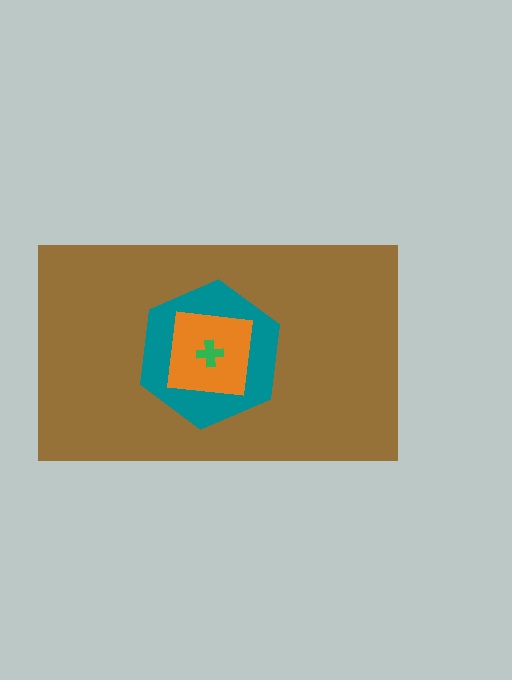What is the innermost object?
The green cross.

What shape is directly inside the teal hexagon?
The orange square.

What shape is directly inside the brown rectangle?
The teal hexagon.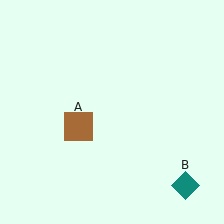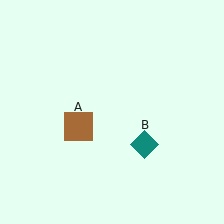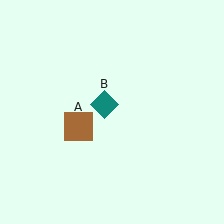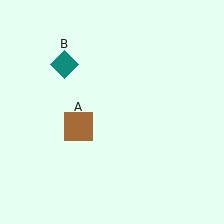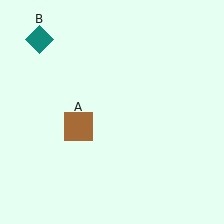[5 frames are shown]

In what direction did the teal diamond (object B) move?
The teal diamond (object B) moved up and to the left.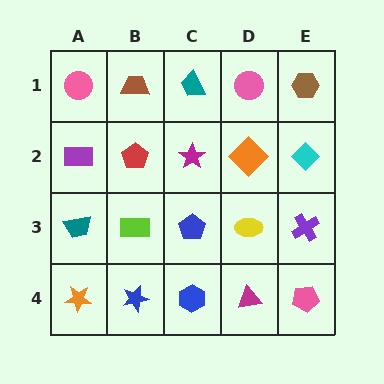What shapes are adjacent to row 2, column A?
A pink circle (row 1, column A), a teal trapezoid (row 3, column A), a red pentagon (row 2, column B).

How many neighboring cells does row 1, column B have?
3.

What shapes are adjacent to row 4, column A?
A teal trapezoid (row 3, column A), a blue star (row 4, column B).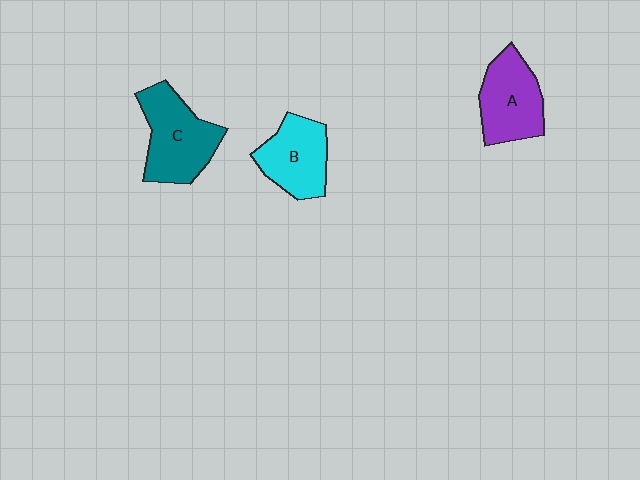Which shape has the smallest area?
Shape B (cyan).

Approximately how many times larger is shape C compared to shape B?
Approximately 1.2 times.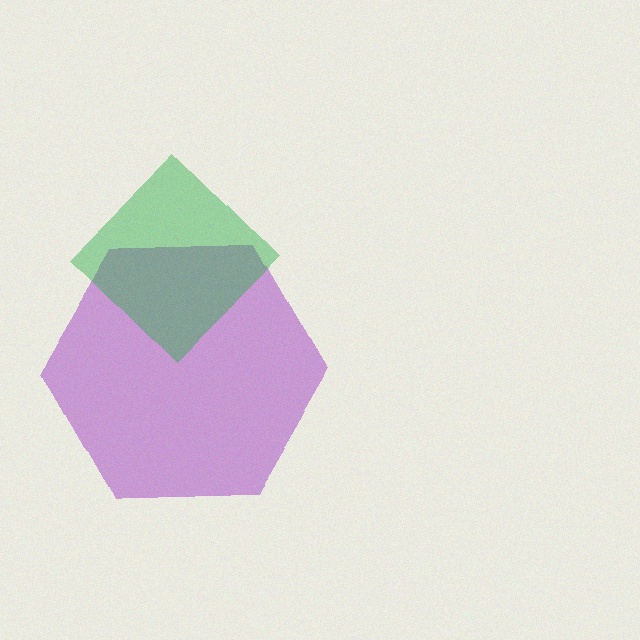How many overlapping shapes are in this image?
There are 2 overlapping shapes in the image.